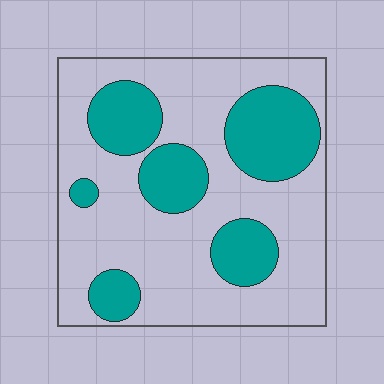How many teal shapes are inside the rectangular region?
6.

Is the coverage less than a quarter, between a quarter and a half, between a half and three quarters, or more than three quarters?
Between a quarter and a half.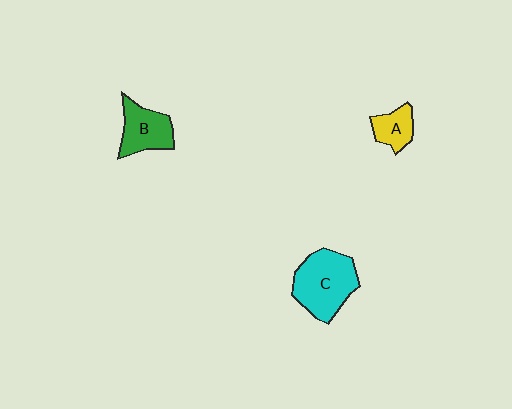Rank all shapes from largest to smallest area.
From largest to smallest: C (cyan), B (green), A (yellow).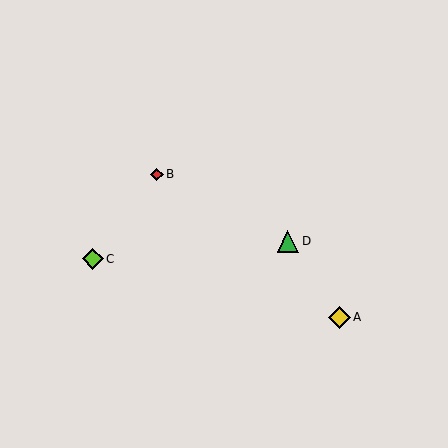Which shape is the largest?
The yellow diamond (labeled A) is the largest.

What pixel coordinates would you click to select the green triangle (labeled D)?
Click at (288, 241) to select the green triangle D.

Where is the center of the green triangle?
The center of the green triangle is at (288, 241).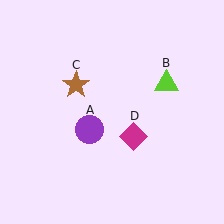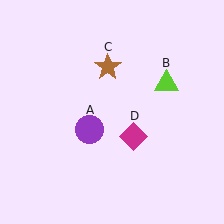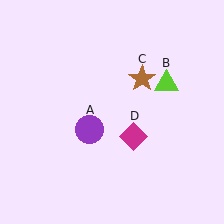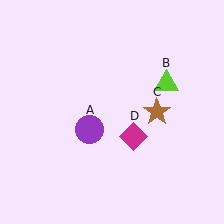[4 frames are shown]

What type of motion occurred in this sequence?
The brown star (object C) rotated clockwise around the center of the scene.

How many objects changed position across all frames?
1 object changed position: brown star (object C).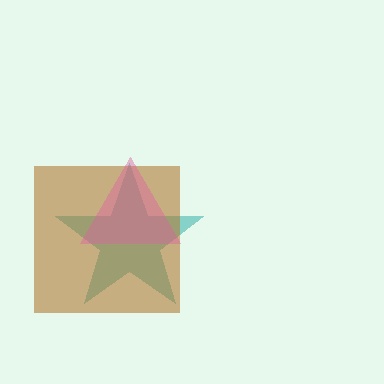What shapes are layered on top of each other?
The layered shapes are: a teal star, a brown square, a pink triangle.